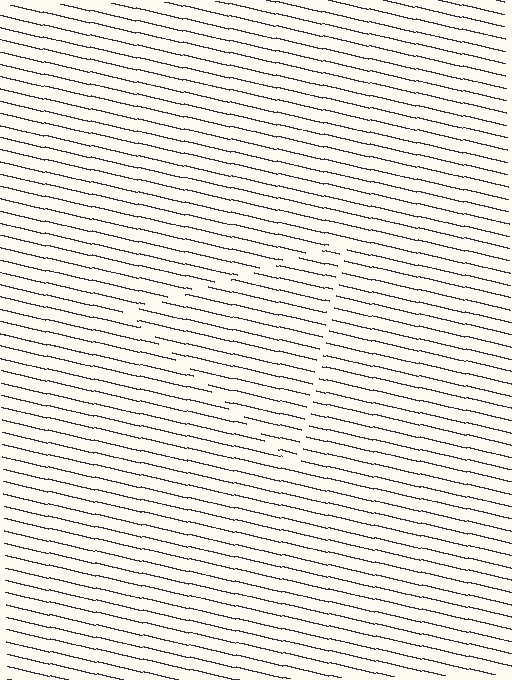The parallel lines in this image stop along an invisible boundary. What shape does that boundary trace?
An illusory triangle. The interior of the shape contains the same grating, shifted by half a period — the contour is defined by the phase discontinuity where line-ends from the inner and outer gratings abut.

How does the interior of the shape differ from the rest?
The interior of the shape contains the same grating, shifted by half a period — the contour is defined by the phase discontinuity where line-ends from the inner and outer gratings abut.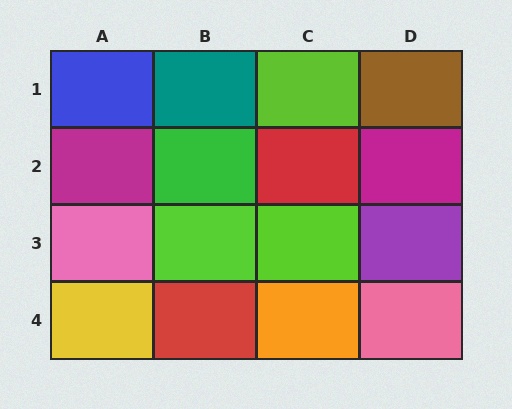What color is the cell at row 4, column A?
Yellow.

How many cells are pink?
2 cells are pink.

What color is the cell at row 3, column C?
Lime.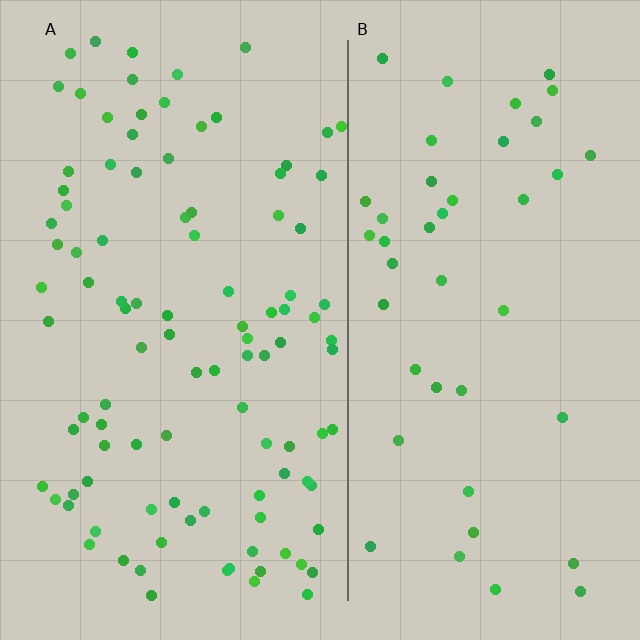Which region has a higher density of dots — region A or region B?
A (the left).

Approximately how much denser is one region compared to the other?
Approximately 2.3× — region A over region B.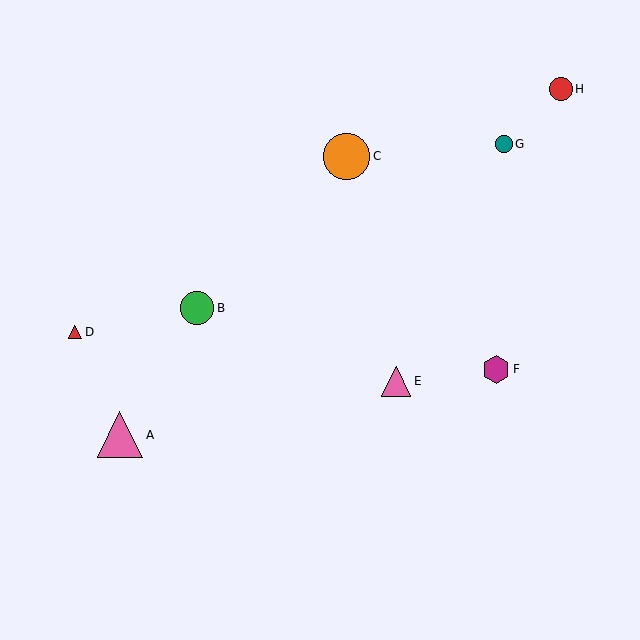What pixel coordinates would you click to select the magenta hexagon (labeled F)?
Click at (496, 370) to select the magenta hexagon F.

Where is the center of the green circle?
The center of the green circle is at (197, 308).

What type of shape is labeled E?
Shape E is a pink triangle.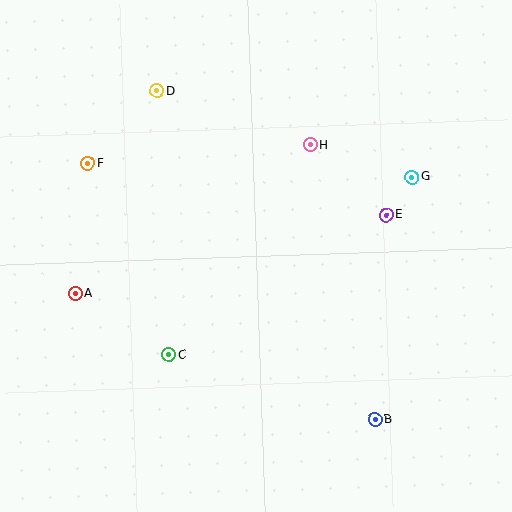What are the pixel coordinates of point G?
Point G is at (412, 177).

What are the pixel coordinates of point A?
Point A is at (75, 293).